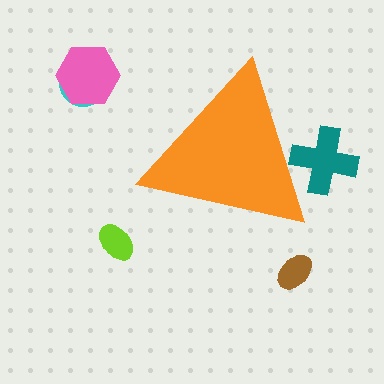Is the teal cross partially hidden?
Yes, the teal cross is partially hidden behind the orange triangle.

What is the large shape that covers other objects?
An orange triangle.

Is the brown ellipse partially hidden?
No, the brown ellipse is fully visible.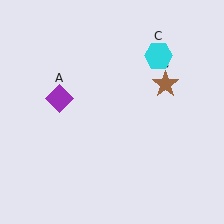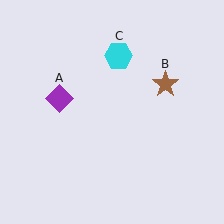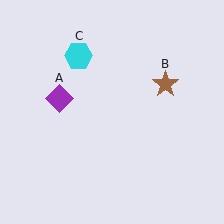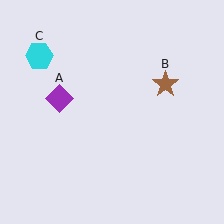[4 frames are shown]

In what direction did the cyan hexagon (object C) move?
The cyan hexagon (object C) moved left.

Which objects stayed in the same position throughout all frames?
Purple diamond (object A) and brown star (object B) remained stationary.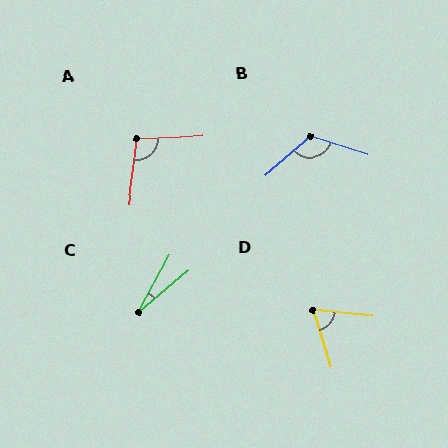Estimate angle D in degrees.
Approximately 67 degrees.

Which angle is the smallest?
C, at approximately 21 degrees.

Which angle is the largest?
B, at approximately 122 degrees.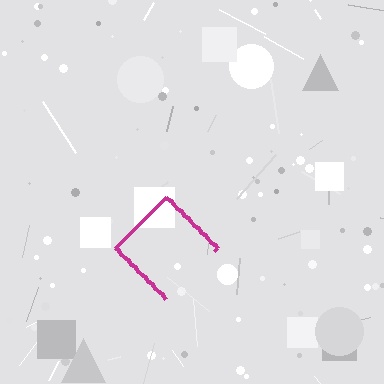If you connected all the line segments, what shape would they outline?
They would outline a diamond.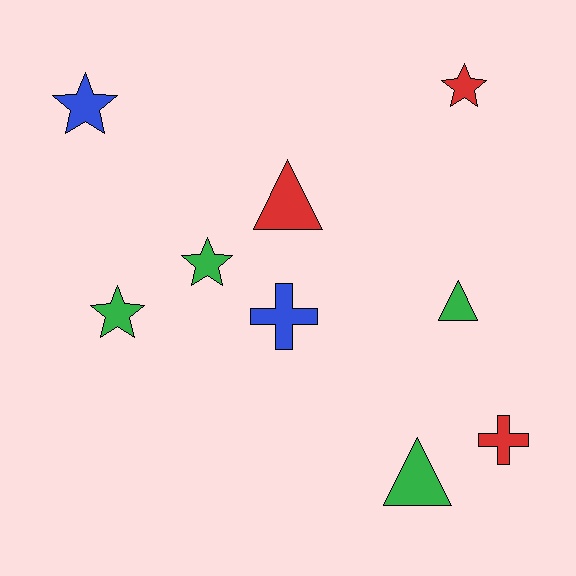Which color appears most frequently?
Green, with 4 objects.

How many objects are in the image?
There are 9 objects.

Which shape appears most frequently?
Star, with 4 objects.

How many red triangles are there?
There is 1 red triangle.